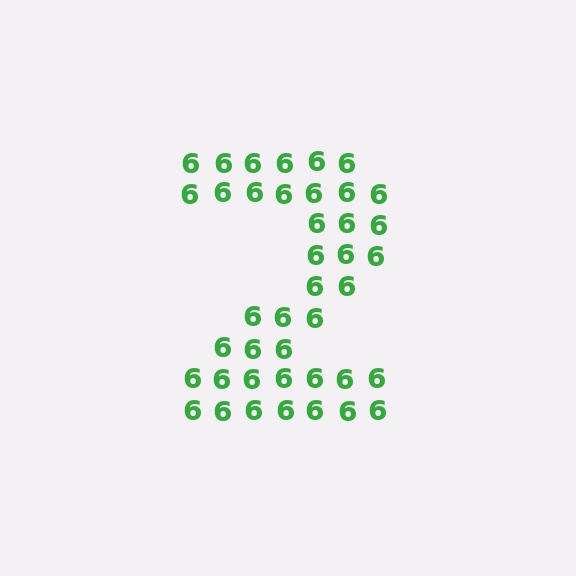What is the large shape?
The large shape is the digit 2.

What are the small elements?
The small elements are digit 6's.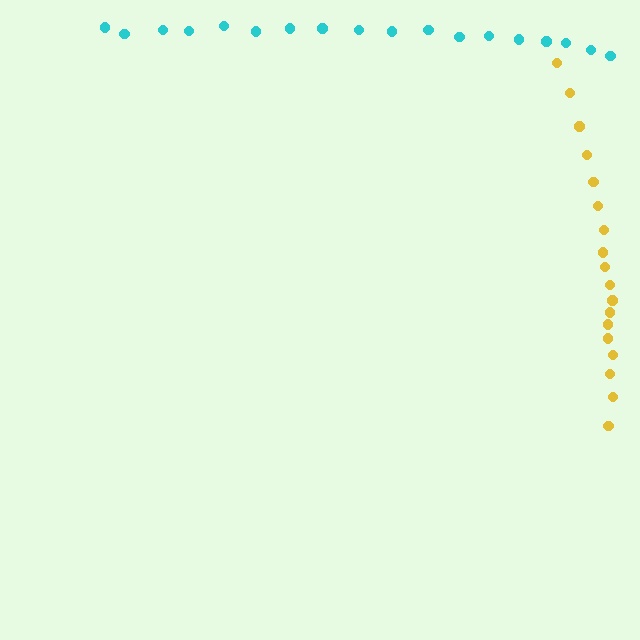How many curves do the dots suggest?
There are 2 distinct paths.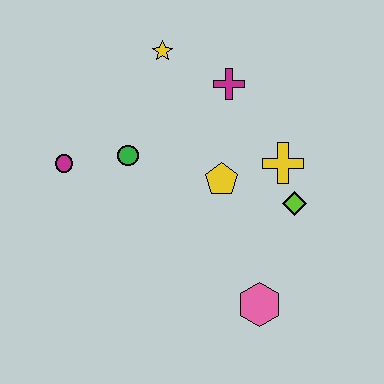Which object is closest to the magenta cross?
The yellow star is closest to the magenta cross.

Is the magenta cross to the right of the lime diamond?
No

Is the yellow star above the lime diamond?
Yes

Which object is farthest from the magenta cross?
The pink hexagon is farthest from the magenta cross.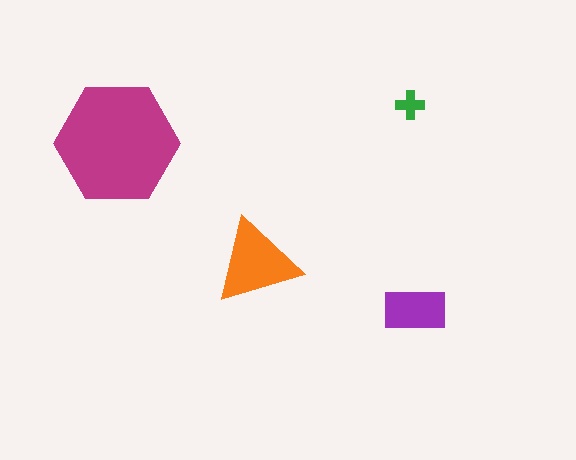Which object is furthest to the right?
The purple rectangle is rightmost.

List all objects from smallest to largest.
The green cross, the purple rectangle, the orange triangle, the magenta hexagon.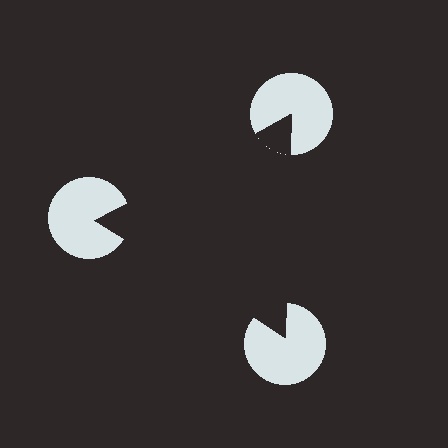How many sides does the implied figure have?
3 sides.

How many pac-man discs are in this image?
There are 3 — one at each vertex of the illusory triangle.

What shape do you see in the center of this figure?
An illusory triangle — its edges are inferred from the aligned wedge cuts in the pac-man discs, not physically drawn.